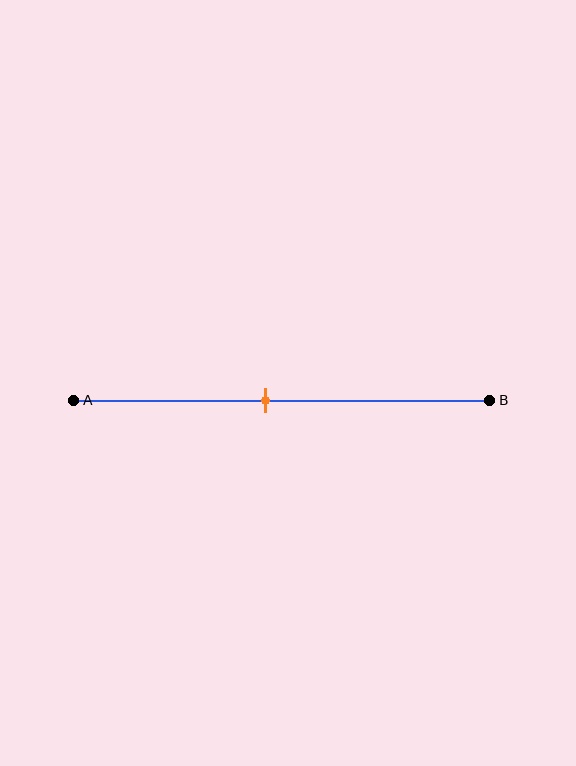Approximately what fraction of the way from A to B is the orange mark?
The orange mark is approximately 45% of the way from A to B.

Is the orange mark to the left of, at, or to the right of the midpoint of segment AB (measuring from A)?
The orange mark is to the left of the midpoint of segment AB.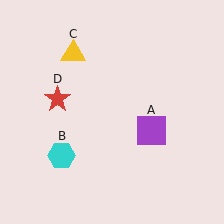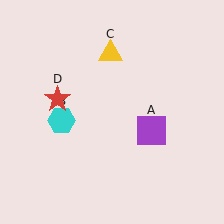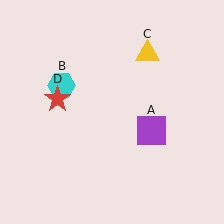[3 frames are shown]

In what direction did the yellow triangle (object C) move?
The yellow triangle (object C) moved right.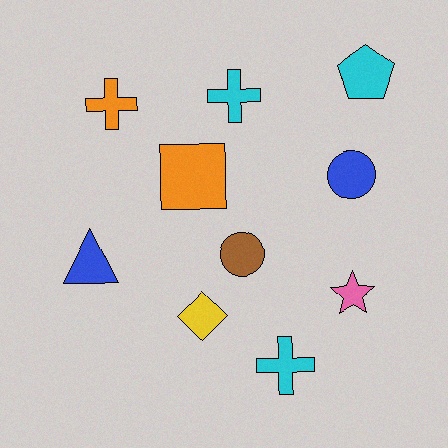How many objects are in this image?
There are 10 objects.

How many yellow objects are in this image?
There is 1 yellow object.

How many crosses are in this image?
There are 3 crosses.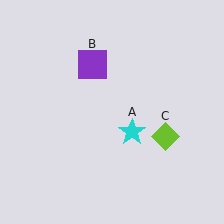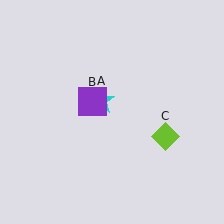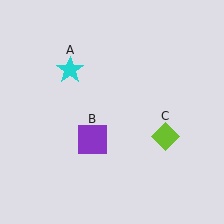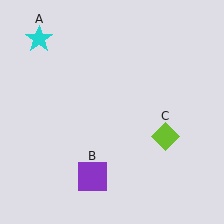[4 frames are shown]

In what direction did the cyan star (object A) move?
The cyan star (object A) moved up and to the left.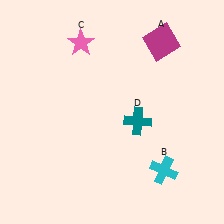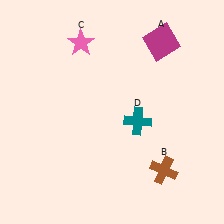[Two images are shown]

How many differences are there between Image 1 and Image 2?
There is 1 difference between the two images.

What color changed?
The cross (B) changed from cyan in Image 1 to brown in Image 2.